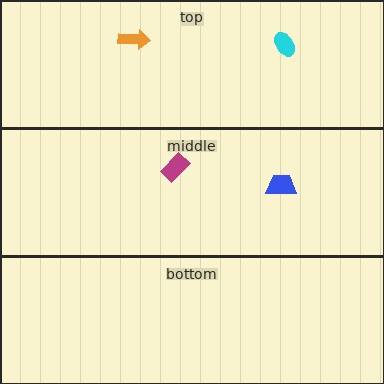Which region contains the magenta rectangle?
The middle region.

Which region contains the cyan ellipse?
The top region.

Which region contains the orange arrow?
The top region.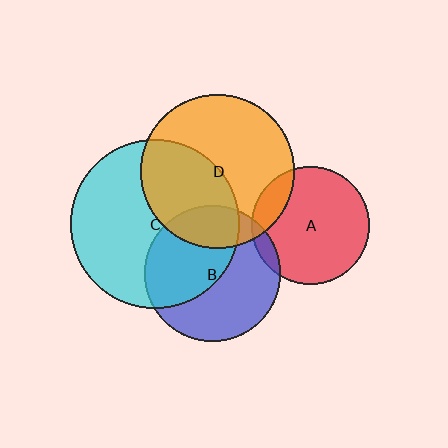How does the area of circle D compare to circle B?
Approximately 1.3 times.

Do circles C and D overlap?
Yes.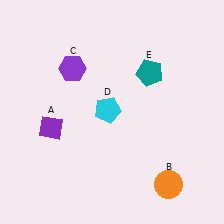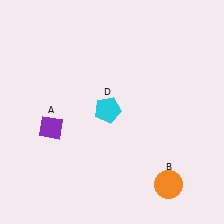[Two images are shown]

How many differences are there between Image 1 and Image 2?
There are 2 differences between the two images.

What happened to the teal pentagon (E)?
The teal pentagon (E) was removed in Image 2. It was in the top-right area of Image 1.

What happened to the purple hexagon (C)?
The purple hexagon (C) was removed in Image 2. It was in the top-left area of Image 1.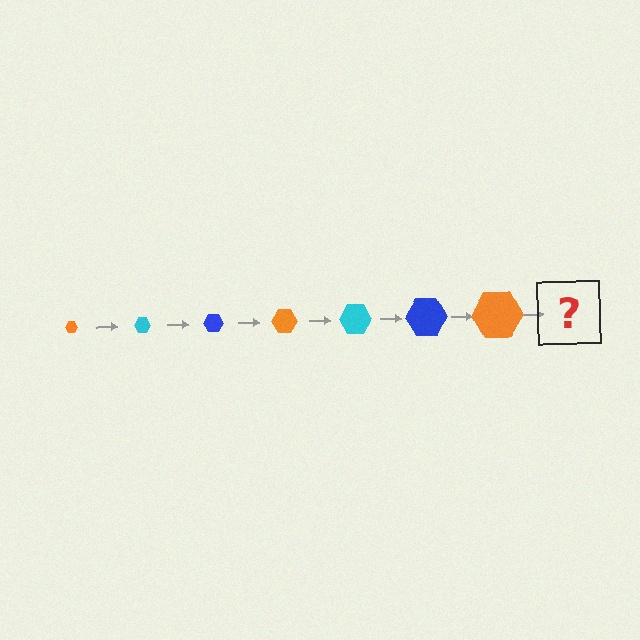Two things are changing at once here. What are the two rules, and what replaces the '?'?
The two rules are that the hexagon grows larger each step and the color cycles through orange, cyan, and blue. The '?' should be a cyan hexagon, larger than the previous one.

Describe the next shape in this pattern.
It should be a cyan hexagon, larger than the previous one.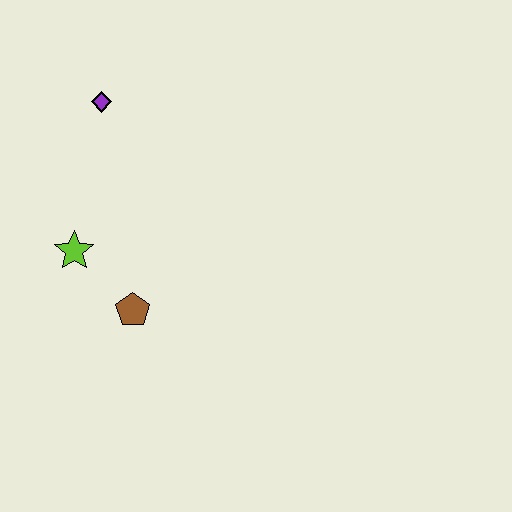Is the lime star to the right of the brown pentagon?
No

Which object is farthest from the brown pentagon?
The purple diamond is farthest from the brown pentagon.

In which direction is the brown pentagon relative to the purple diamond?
The brown pentagon is below the purple diamond.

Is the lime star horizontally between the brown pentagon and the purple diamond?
No